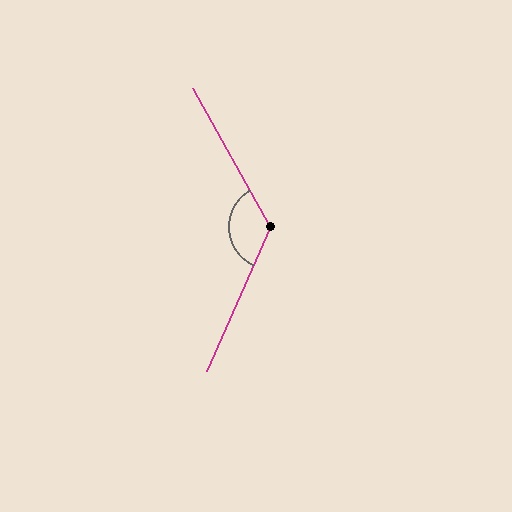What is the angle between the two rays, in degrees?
Approximately 127 degrees.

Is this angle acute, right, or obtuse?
It is obtuse.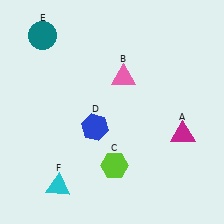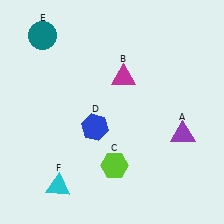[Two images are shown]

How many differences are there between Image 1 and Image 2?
There are 2 differences between the two images.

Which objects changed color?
A changed from magenta to purple. B changed from pink to magenta.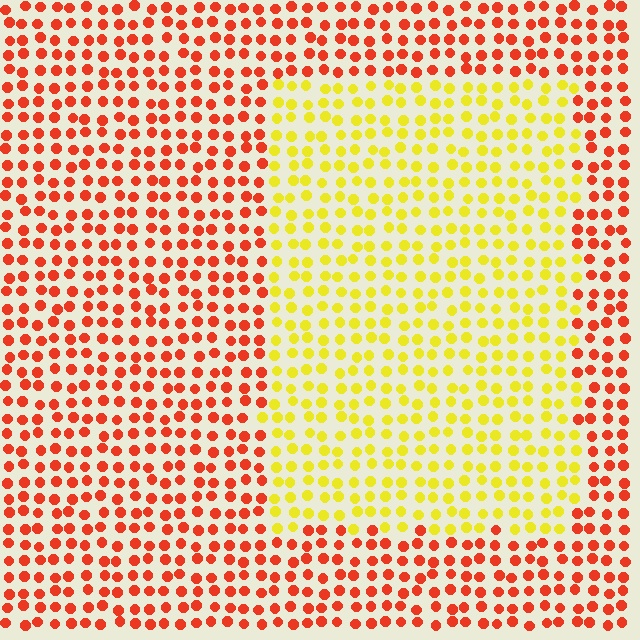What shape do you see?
I see a rectangle.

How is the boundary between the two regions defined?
The boundary is defined purely by a slight shift in hue (about 53 degrees). Spacing, size, and orientation are identical on both sides.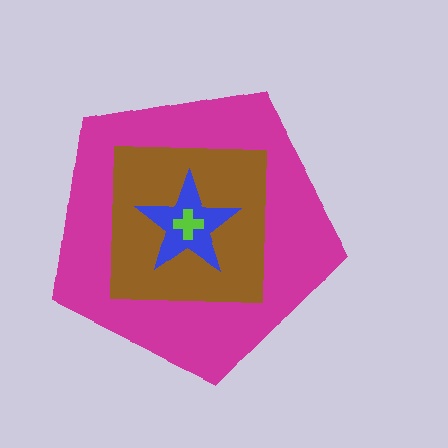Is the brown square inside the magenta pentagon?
Yes.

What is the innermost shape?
The lime cross.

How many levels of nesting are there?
4.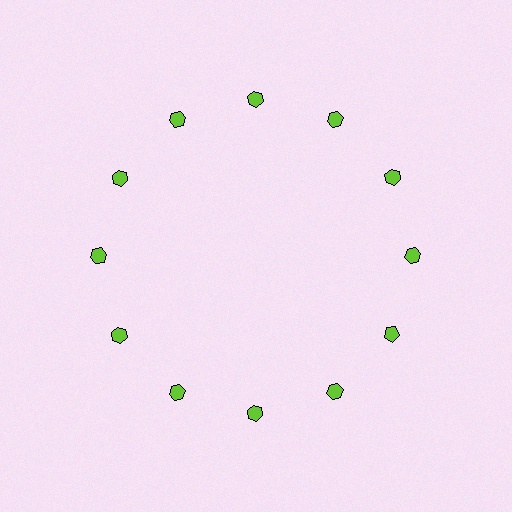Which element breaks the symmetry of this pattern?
The lime pentagon at roughly the 4 o'clock position breaks the symmetry. All other shapes are lime hexagons.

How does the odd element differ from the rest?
It has a different shape: pentagon instead of hexagon.